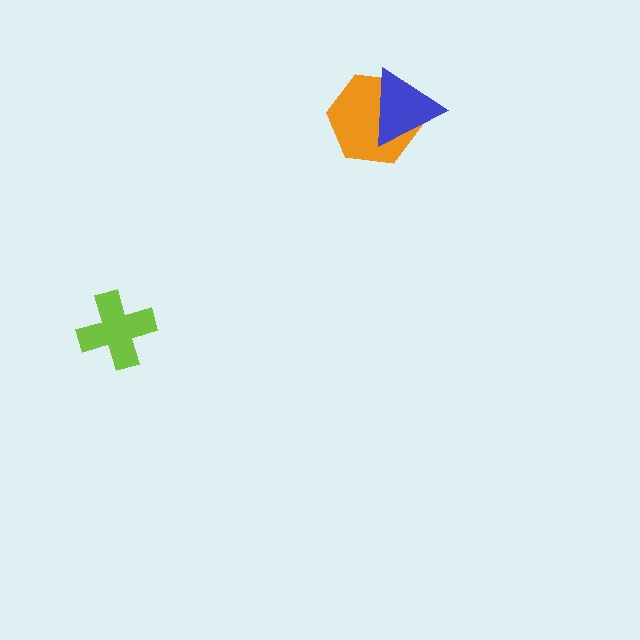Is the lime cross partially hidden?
No, no other shape covers it.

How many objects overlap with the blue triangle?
1 object overlaps with the blue triangle.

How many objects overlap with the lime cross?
0 objects overlap with the lime cross.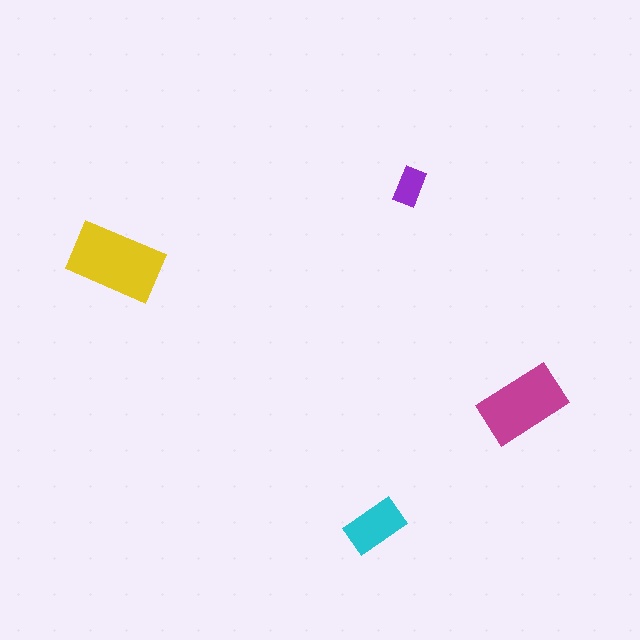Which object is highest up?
The purple rectangle is topmost.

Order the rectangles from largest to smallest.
the yellow one, the magenta one, the cyan one, the purple one.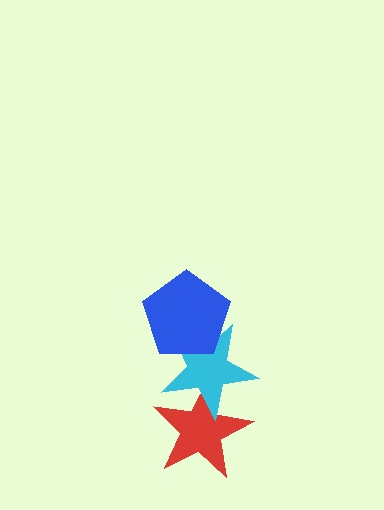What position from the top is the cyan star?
The cyan star is 2nd from the top.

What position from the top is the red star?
The red star is 3rd from the top.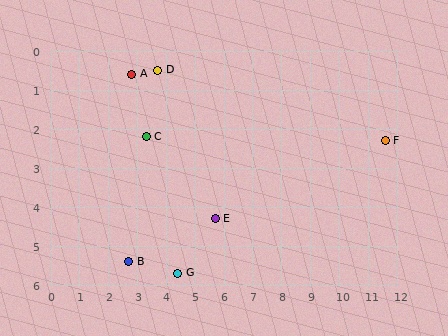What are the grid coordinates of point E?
Point E is at approximately (5.7, 4.3).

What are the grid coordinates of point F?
Point F is at approximately (11.6, 2.3).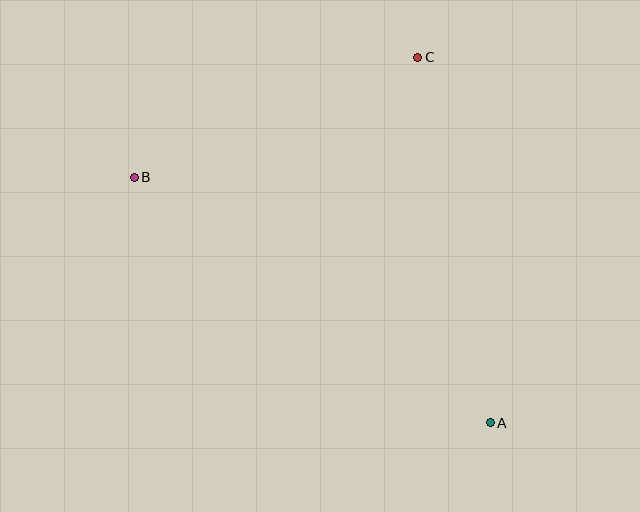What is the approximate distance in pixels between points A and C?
The distance between A and C is approximately 373 pixels.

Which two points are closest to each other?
Points B and C are closest to each other.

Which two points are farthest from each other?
Points A and B are farthest from each other.